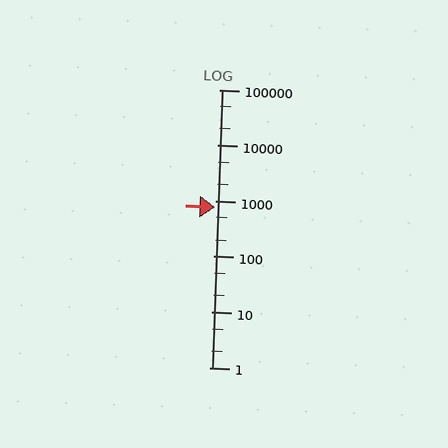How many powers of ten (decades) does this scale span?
The scale spans 5 decades, from 1 to 100000.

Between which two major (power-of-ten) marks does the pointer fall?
The pointer is between 100 and 1000.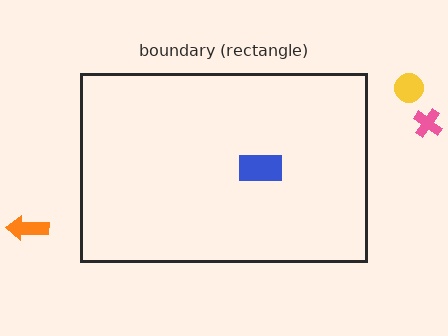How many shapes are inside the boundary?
1 inside, 3 outside.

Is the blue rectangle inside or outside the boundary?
Inside.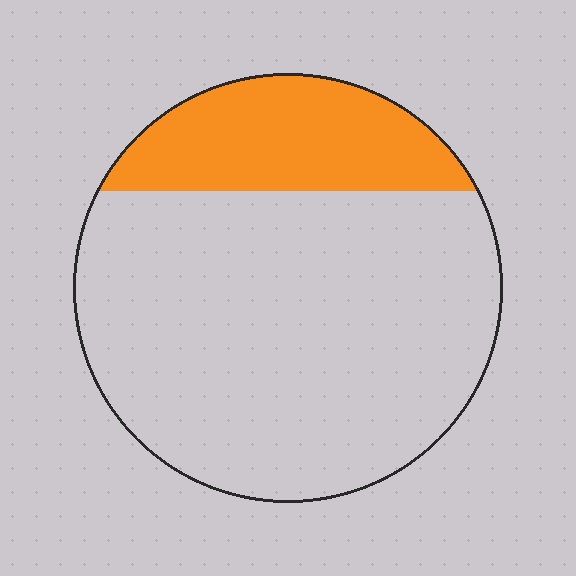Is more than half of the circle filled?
No.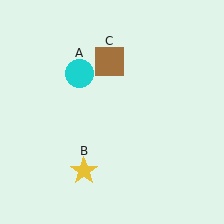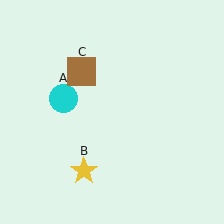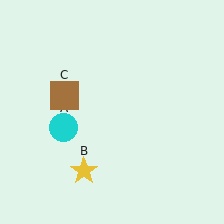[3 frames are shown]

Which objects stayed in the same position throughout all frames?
Yellow star (object B) remained stationary.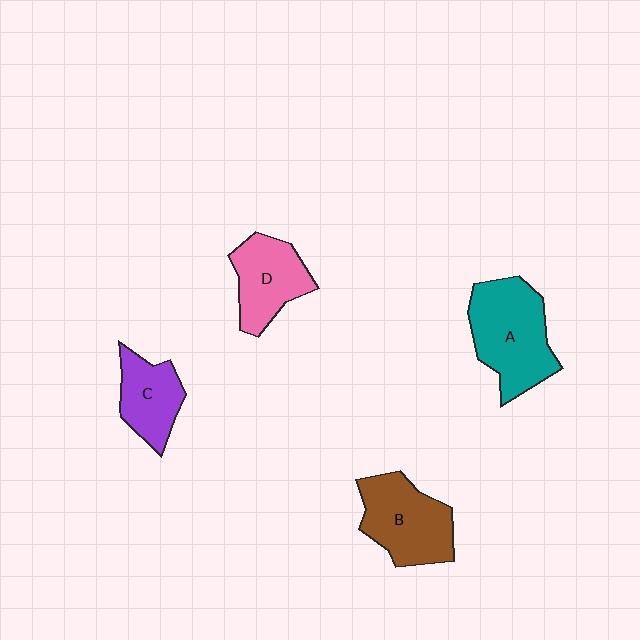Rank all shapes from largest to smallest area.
From largest to smallest: A (teal), B (brown), D (pink), C (purple).